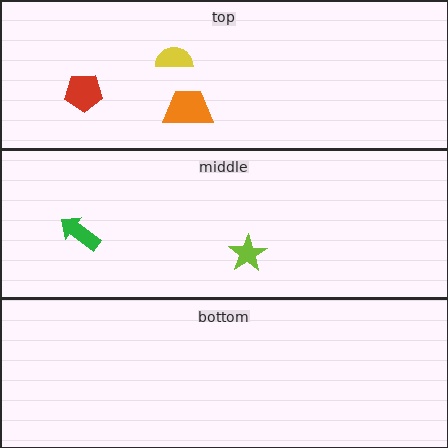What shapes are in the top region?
The orange trapezoid, the yellow semicircle, the red pentagon.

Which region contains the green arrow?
The middle region.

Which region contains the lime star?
The middle region.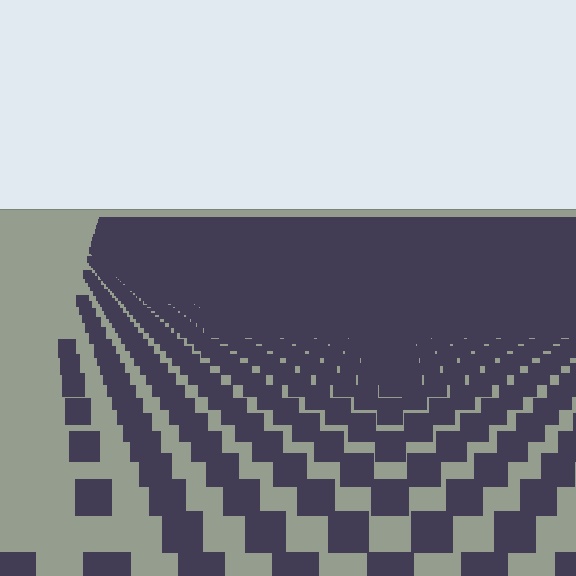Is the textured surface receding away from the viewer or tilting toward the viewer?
The surface is receding away from the viewer. Texture elements get smaller and denser toward the top.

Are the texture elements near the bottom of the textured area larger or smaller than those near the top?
Larger. Near the bottom, elements are closer to the viewer and appear at a bigger on-screen size.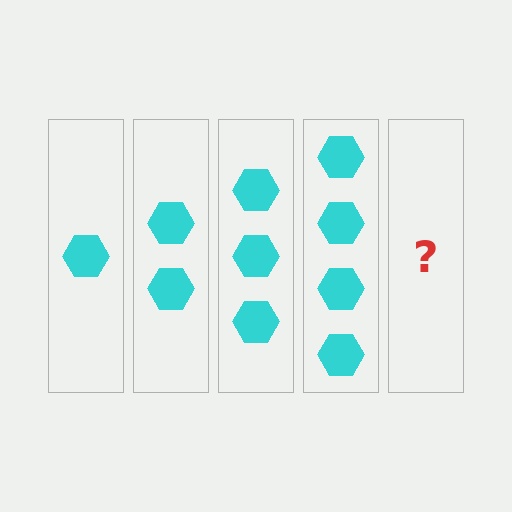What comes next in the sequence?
The next element should be 5 hexagons.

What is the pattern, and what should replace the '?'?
The pattern is that each step adds one more hexagon. The '?' should be 5 hexagons.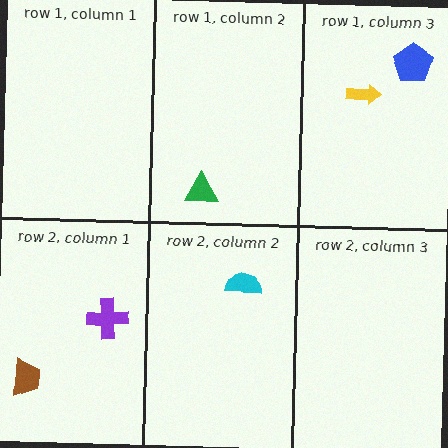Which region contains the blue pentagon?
The row 1, column 3 region.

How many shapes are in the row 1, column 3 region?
2.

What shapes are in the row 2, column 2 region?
The cyan semicircle.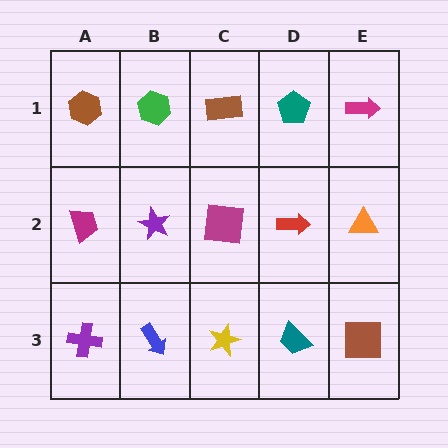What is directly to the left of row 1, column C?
A green hexagon.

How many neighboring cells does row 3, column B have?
3.